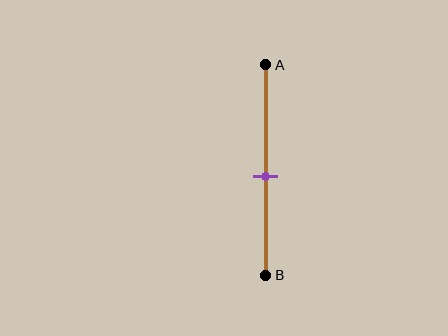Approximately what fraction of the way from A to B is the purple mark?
The purple mark is approximately 55% of the way from A to B.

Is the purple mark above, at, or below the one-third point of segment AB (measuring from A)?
The purple mark is below the one-third point of segment AB.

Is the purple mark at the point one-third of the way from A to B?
No, the mark is at about 55% from A, not at the 33% one-third point.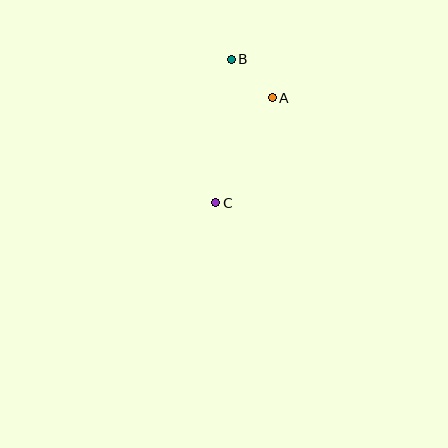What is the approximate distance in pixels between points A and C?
The distance between A and C is approximately 119 pixels.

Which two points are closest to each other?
Points A and B are closest to each other.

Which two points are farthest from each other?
Points B and C are farthest from each other.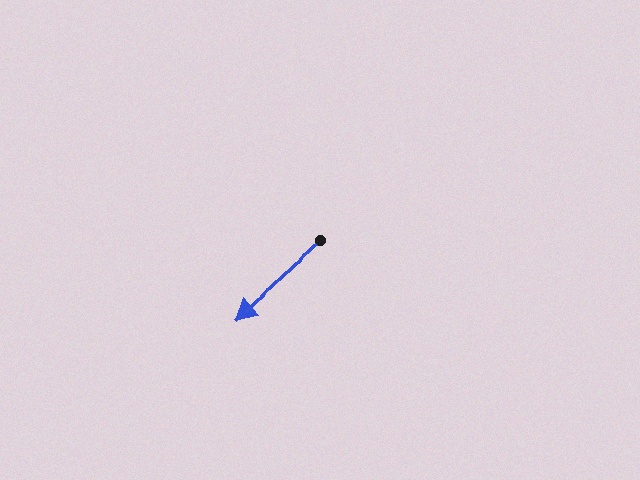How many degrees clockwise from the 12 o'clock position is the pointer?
Approximately 228 degrees.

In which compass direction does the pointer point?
Southwest.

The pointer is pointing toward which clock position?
Roughly 8 o'clock.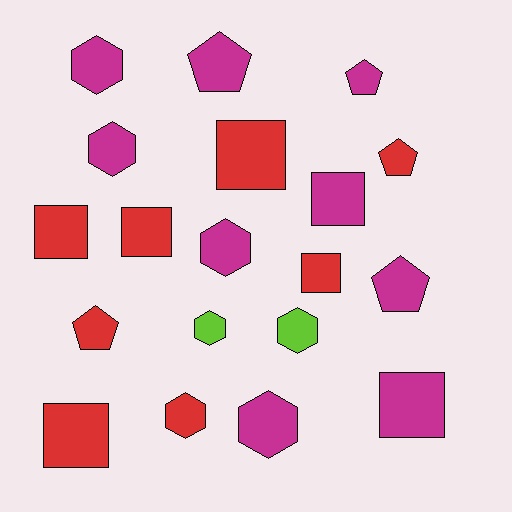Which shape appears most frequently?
Square, with 7 objects.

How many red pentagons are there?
There are 2 red pentagons.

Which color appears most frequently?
Magenta, with 9 objects.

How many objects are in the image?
There are 19 objects.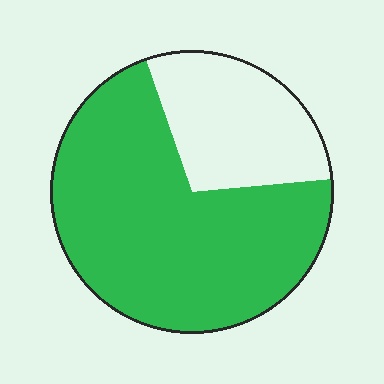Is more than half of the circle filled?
Yes.